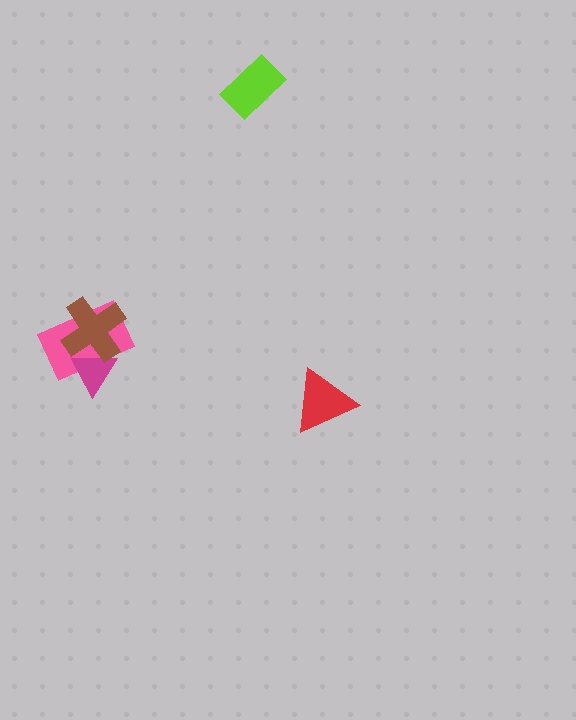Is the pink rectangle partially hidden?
Yes, it is partially covered by another shape.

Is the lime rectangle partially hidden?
No, no other shape covers it.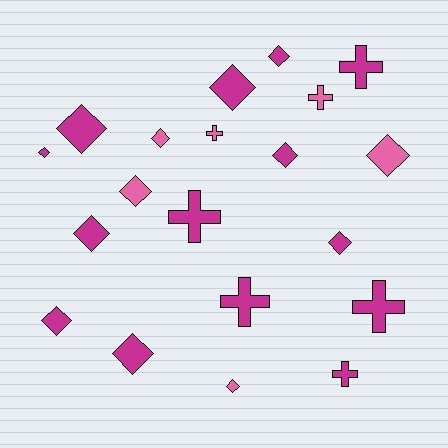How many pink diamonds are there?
There are 4 pink diamonds.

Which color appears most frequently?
Magenta, with 14 objects.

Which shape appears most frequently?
Diamond, with 13 objects.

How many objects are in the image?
There are 20 objects.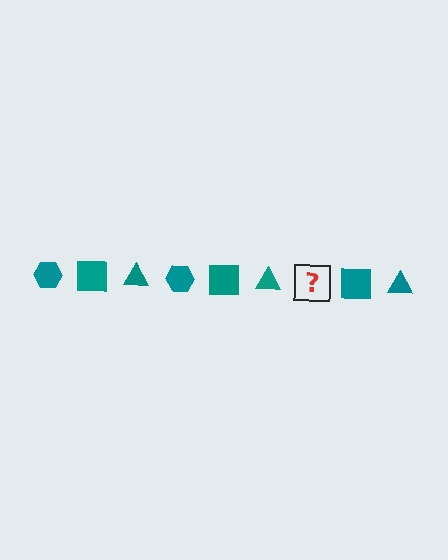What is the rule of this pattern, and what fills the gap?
The rule is that the pattern cycles through hexagon, square, triangle shapes in teal. The gap should be filled with a teal hexagon.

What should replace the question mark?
The question mark should be replaced with a teal hexagon.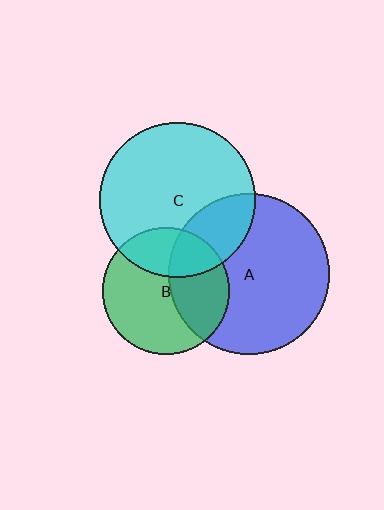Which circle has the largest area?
Circle A (blue).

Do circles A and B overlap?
Yes.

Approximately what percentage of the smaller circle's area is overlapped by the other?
Approximately 40%.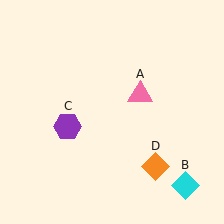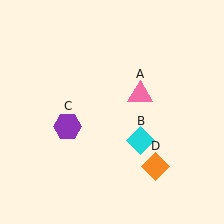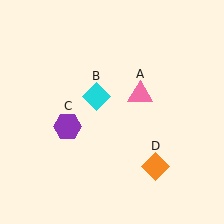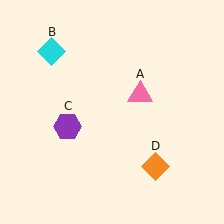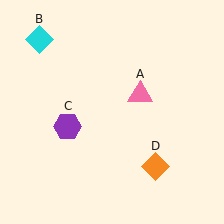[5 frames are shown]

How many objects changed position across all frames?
1 object changed position: cyan diamond (object B).